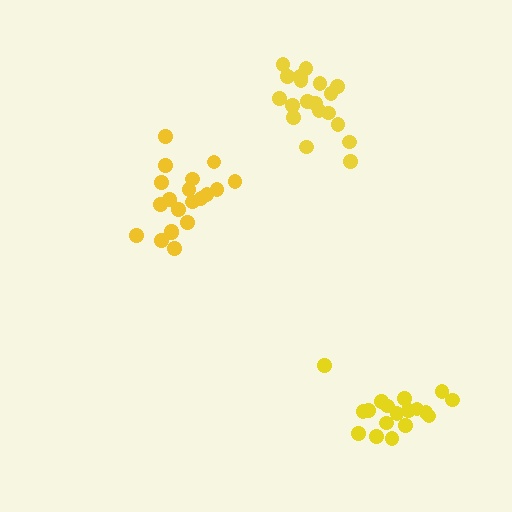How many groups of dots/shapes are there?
There are 3 groups.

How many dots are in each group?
Group 1: 19 dots, Group 2: 18 dots, Group 3: 20 dots (57 total).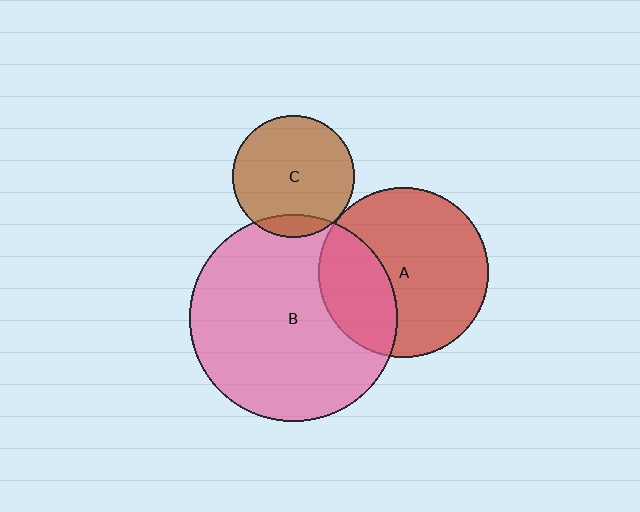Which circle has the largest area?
Circle B (pink).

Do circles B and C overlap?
Yes.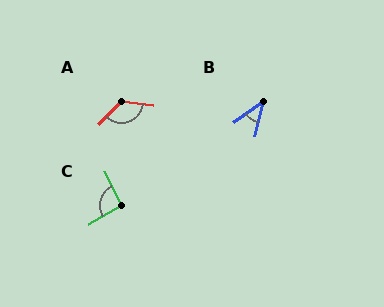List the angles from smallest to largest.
B (41°), C (93°), A (129°).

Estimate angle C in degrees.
Approximately 93 degrees.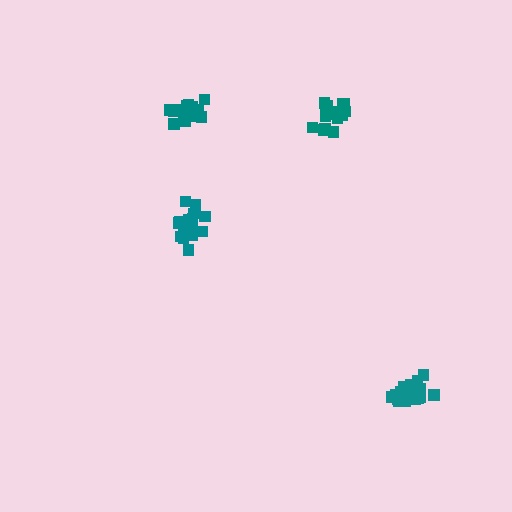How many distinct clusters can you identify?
There are 4 distinct clusters.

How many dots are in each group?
Group 1: 15 dots, Group 2: 16 dots, Group 3: 20 dots, Group 4: 18 dots (69 total).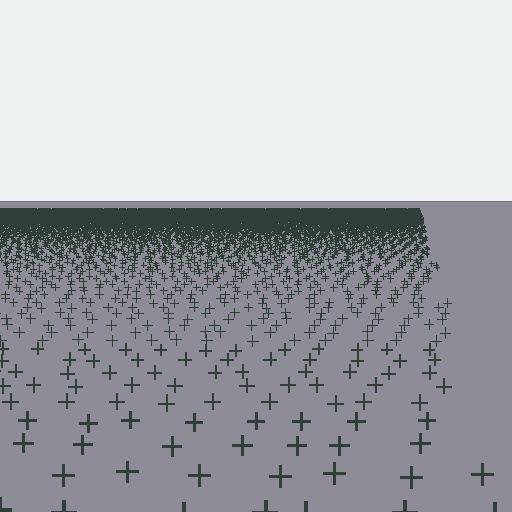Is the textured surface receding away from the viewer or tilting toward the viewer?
The surface is receding away from the viewer. Texture elements get smaller and denser toward the top.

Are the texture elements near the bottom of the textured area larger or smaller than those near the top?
Larger. Near the bottom, elements are closer to the viewer and appear at a bigger on-screen size.